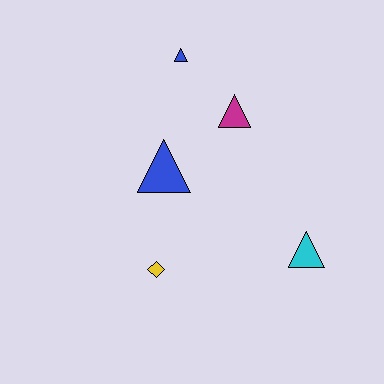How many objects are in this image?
There are 5 objects.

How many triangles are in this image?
There are 4 triangles.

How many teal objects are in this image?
There are no teal objects.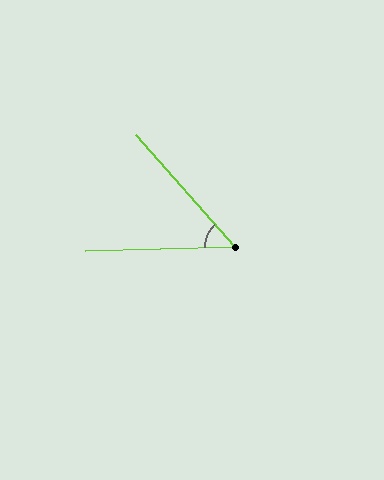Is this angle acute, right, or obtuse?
It is acute.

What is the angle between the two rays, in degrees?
Approximately 50 degrees.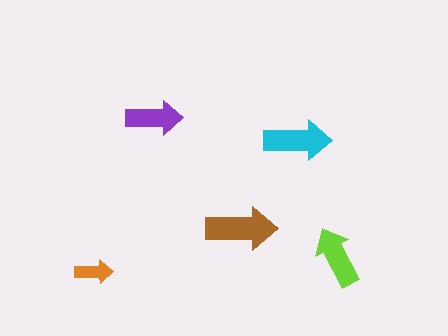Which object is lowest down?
The orange arrow is bottommost.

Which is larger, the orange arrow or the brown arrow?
The brown one.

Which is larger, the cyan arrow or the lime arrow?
The cyan one.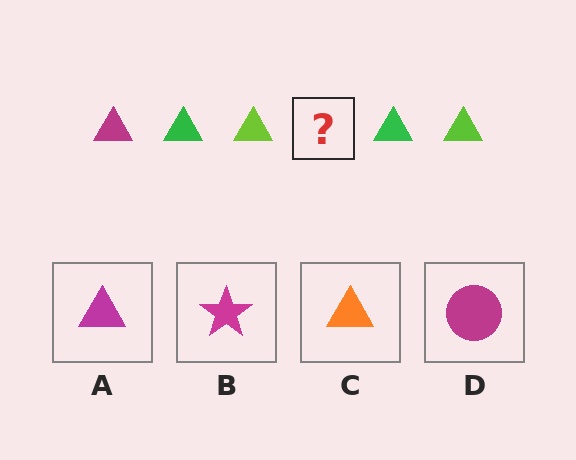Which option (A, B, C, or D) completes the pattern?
A.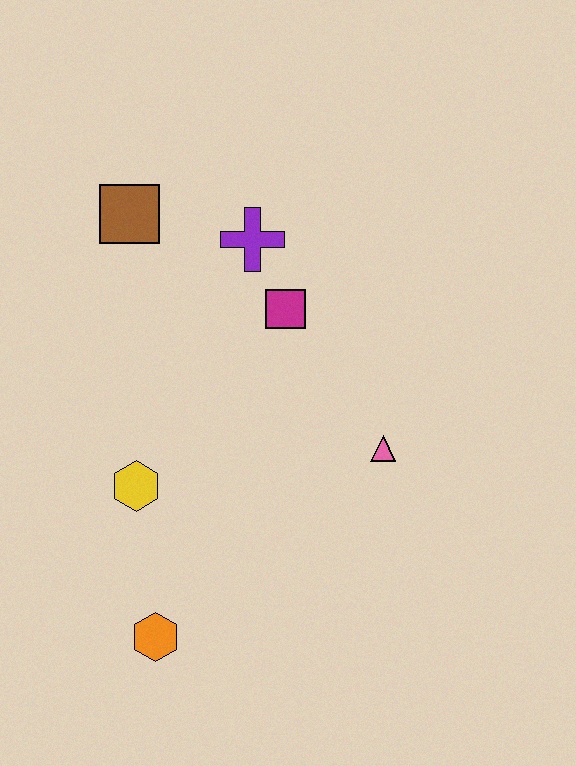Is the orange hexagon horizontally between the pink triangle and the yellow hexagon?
Yes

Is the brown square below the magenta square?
No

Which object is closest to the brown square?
The purple cross is closest to the brown square.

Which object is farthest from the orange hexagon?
The brown square is farthest from the orange hexagon.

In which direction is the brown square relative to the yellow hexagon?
The brown square is above the yellow hexagon.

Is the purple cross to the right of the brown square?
Yes